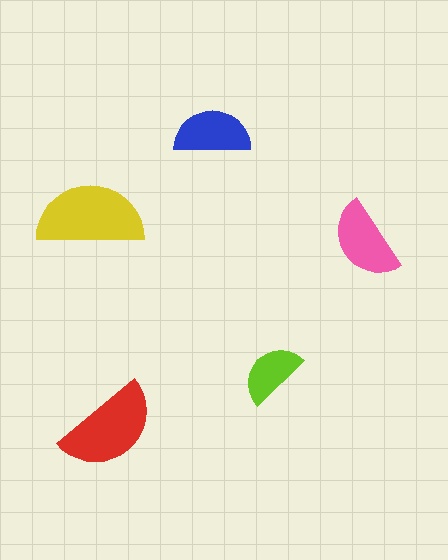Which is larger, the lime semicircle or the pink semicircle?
The pink one.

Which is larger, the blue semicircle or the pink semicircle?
The pink one.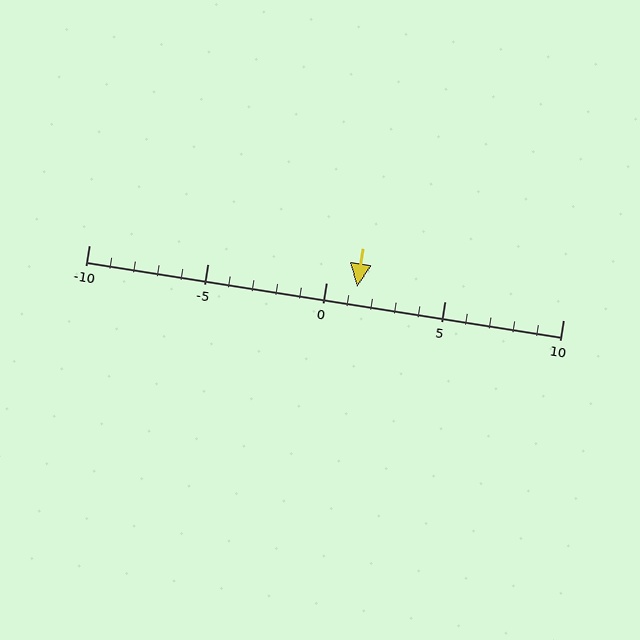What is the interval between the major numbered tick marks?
The major tick marks are spaced 5 units apart.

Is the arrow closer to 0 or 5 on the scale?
The arrow is closer to 0.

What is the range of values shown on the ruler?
The ruler shows values from -10 to 10.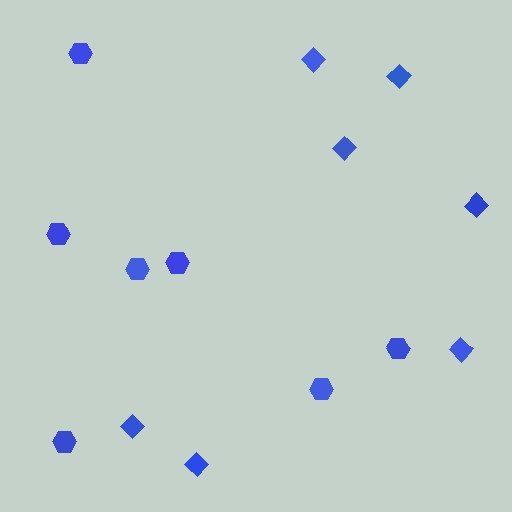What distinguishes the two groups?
There are 2 groups: one group of diamonds (7) and one group of hexagons (7).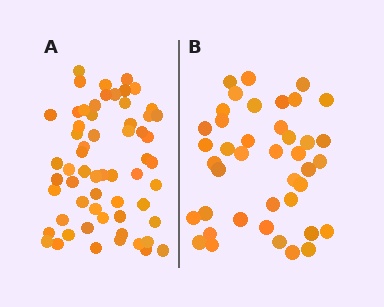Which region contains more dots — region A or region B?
Region A (the left region) has more dots.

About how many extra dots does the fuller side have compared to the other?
Region A has approximately 20 more dots than region B.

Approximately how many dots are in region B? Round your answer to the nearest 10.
About 40 dots. (The exact count is 41, which rounds to 40.)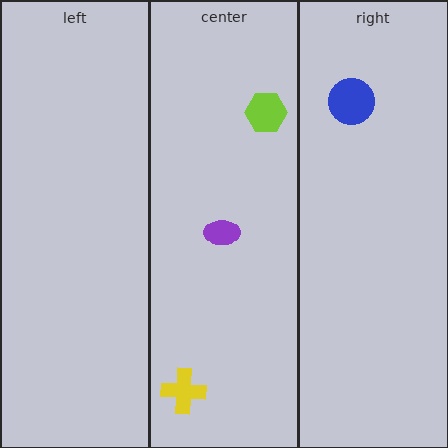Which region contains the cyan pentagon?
The right region.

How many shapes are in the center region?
3.